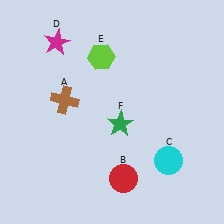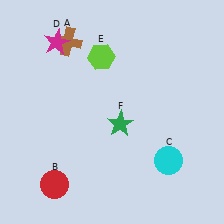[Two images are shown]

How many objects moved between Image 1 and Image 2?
2 objects moved between the two images.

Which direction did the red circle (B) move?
The red circle (B) moved left.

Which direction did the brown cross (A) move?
The brown cross (A) moved up.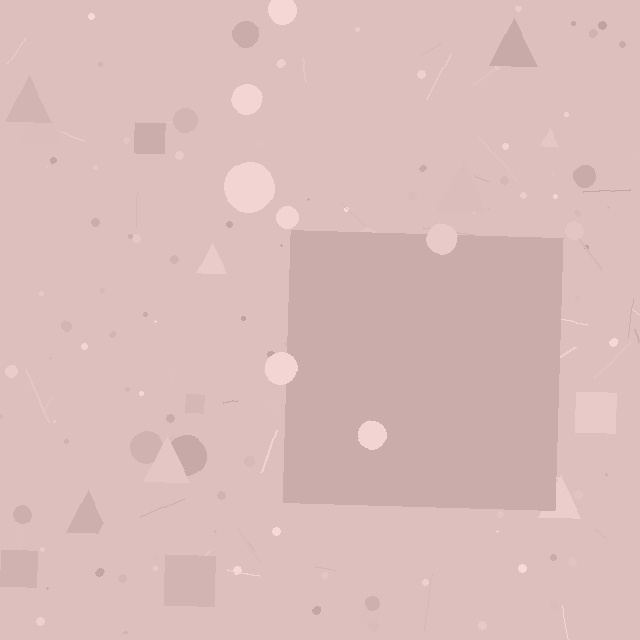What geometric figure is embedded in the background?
A square is embedded in the background.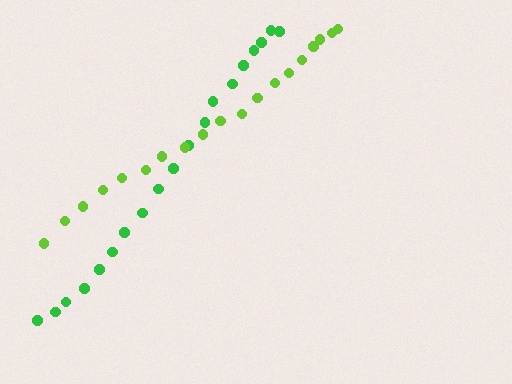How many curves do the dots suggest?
There are 2 distinct paths.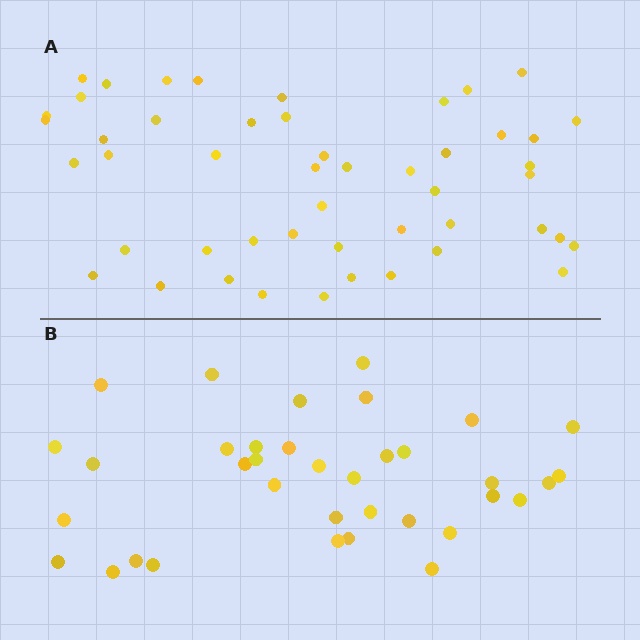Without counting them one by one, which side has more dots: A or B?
Region A (the top region) has more dots.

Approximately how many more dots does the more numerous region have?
Region A has approximately 15 more dots than region B.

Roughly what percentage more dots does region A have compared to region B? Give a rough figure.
About 35% more.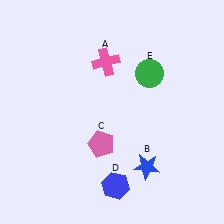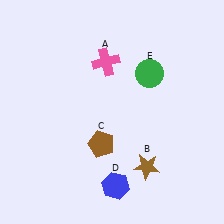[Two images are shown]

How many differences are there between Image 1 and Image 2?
There are 2 differences between the two images.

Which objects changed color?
B changed from blue to brown. C changed from pink to brown.